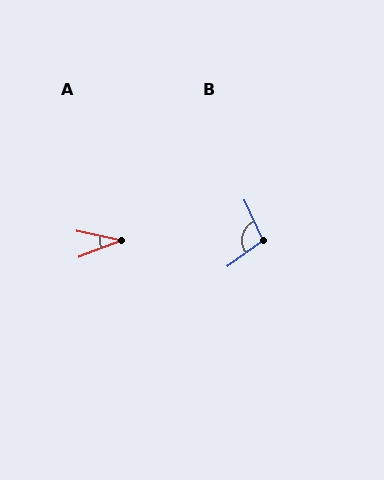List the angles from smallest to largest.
A (33°), B (101°).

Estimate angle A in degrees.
Approximately 33 degrees.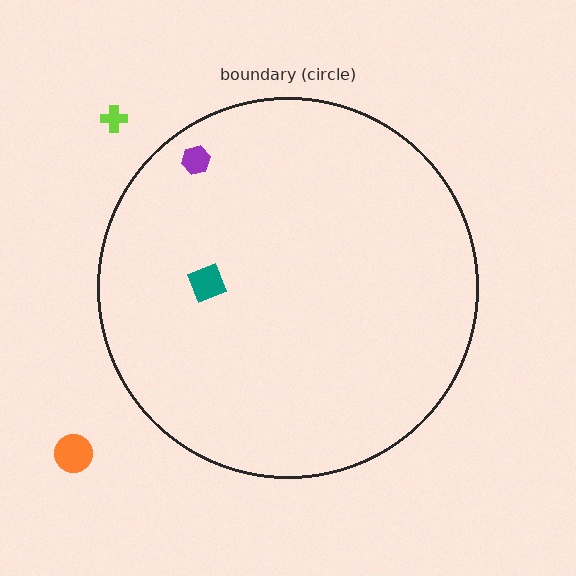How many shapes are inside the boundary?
2 inside, 2 outside.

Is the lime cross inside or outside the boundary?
Outside.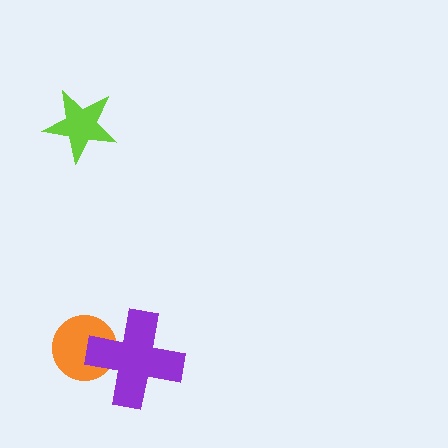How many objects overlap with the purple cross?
1 object overlaps with the purple cross.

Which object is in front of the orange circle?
The purple cross is in front of the orange circle.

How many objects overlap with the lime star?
0 objects overlap with the lime star.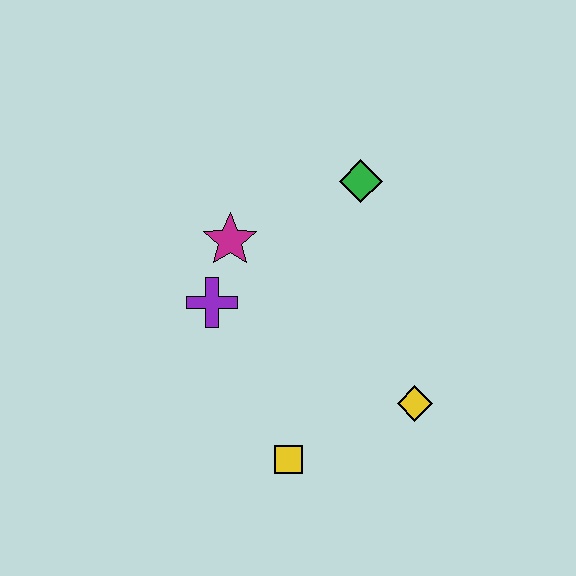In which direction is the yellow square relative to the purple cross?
The yellow square is below the purple cross.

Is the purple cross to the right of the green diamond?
No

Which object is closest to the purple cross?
The magenta star is closest to the purple cross.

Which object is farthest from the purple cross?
The yellow diamond is farthest from the purple cross.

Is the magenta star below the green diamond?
Yes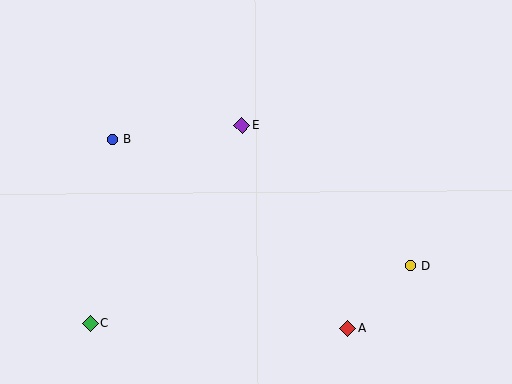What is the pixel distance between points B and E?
The distance between B and E is 131 pixels.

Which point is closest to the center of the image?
Point E at (242, 126) is closest to the center.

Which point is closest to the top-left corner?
Point B is closest to the top-left corner.